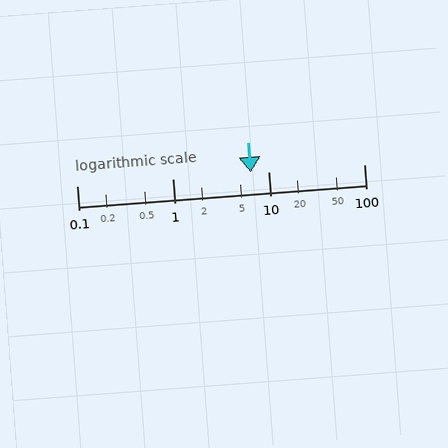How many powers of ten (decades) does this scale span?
The scale spans 3 decades, from 0.1 to 100.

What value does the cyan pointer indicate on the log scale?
The pointer indicates approximately 6.5.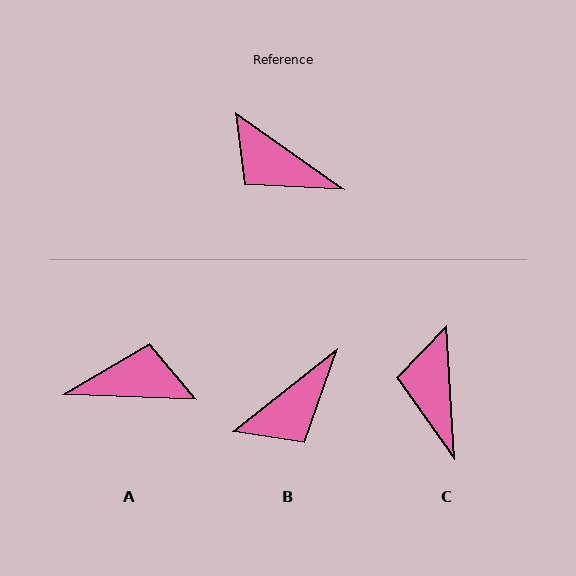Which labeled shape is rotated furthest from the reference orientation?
A, about 147 degrees away.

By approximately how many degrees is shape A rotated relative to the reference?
Approximately 147 degrees clockwise.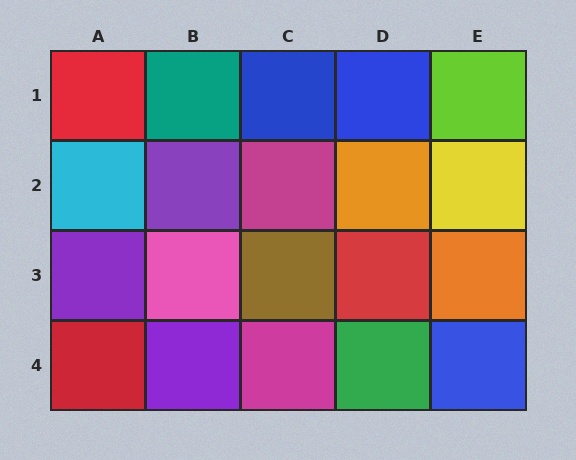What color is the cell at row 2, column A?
Cyan.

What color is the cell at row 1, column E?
Lime.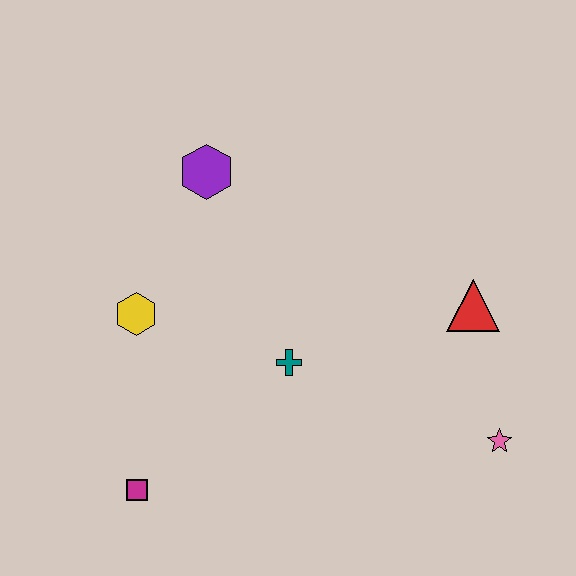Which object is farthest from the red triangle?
The magenta square is farthest from the red triangle.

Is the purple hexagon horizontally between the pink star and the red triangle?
No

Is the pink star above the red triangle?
No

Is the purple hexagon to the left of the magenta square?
No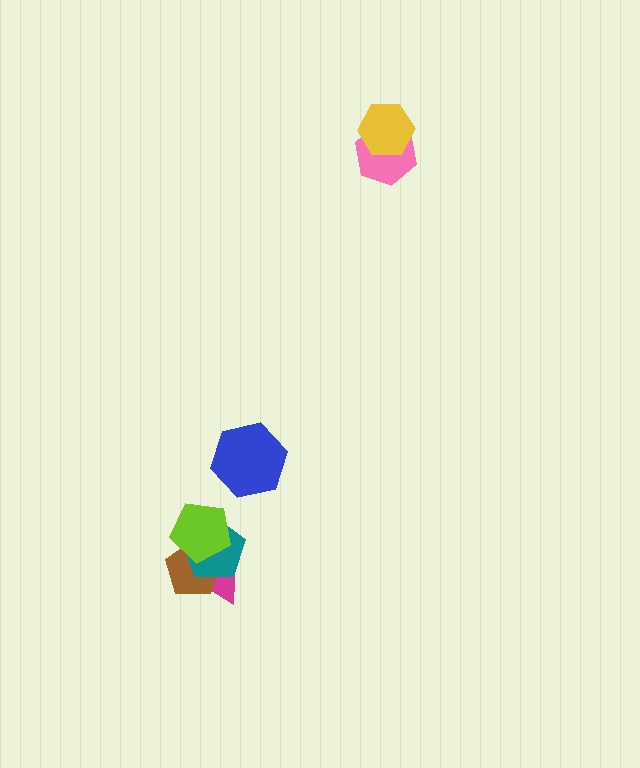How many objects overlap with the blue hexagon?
0 objects overlap with the blue hexagon.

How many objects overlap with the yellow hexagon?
1 object overlaps with the yellow hexagon.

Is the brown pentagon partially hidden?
Yes, it is partially covered by another shape.